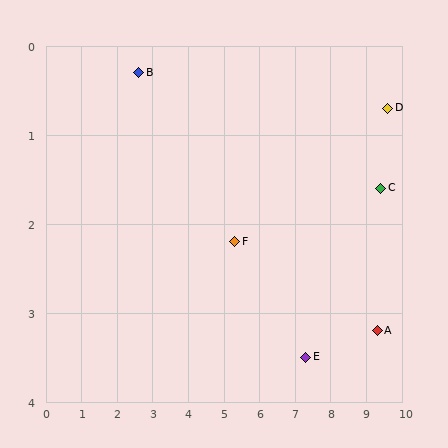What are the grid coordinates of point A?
Point A is at approximately (9.3, 3.2).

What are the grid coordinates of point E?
Point E is at approximately (7.3, 3.5).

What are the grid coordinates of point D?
Point D is at approximately (9.6, 0.7).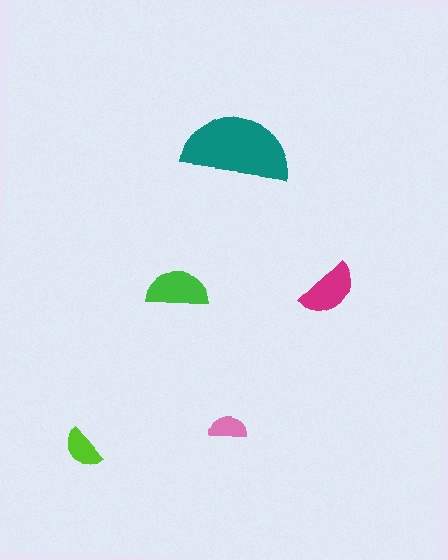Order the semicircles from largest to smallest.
the teal one, the green one, the magenta one, the lime one, the pink one.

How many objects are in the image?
There are 5 objects in the image.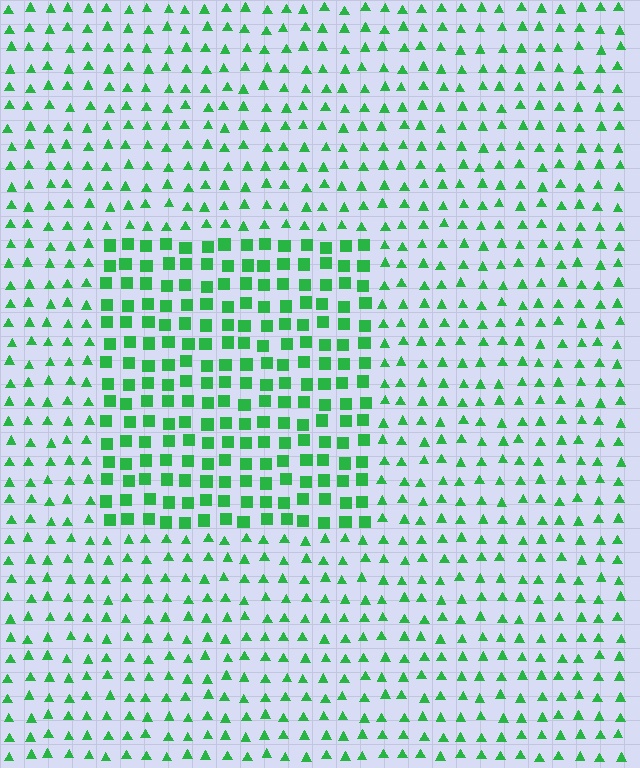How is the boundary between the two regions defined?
The boundary is defined by a change in element shape: squares inside vs. triangles outside. All elements share the same color and spacing.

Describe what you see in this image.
The image is filled with small green elements arranged in a uniform grid. A rectangle-shaped region contains squares, while the surrounding area contains triangles. The boundary is defined purely by the change in element shape.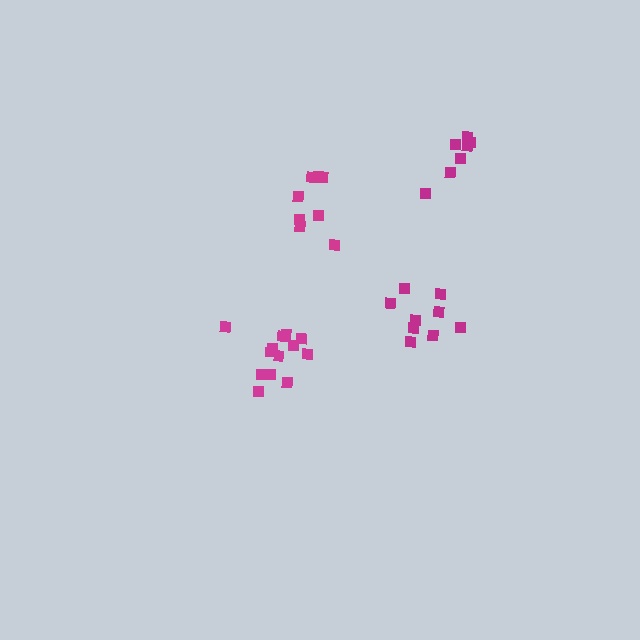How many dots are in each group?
Group 1: 9 dots, Group 2: 7 dots, Group 3: 8 dots, Group 4: 13 dots (37 total).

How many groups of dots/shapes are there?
There are 4 groups.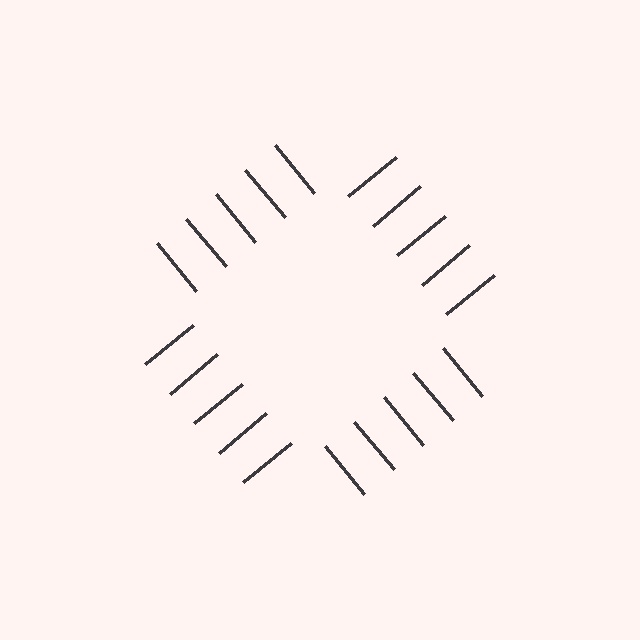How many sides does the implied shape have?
4 sides — the line-ends trace a square.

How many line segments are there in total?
20 — 5 along each of the 4 edges.